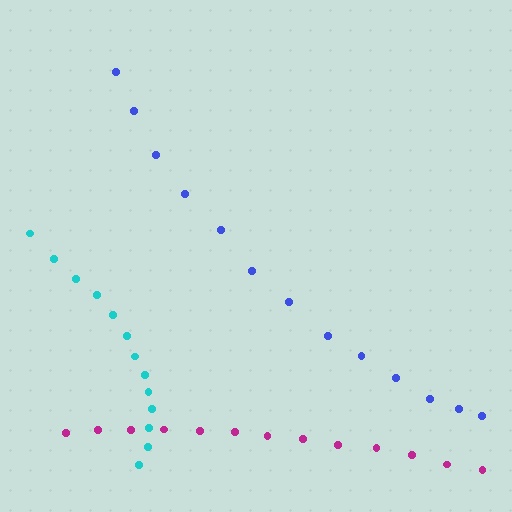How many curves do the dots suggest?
There are 3 distinct paths.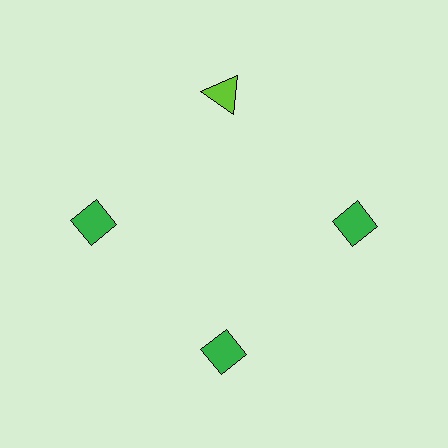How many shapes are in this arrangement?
There are 4 shapes arranged in a ring pattern.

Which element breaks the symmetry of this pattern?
The lime triangle at roughly the 12 o'clock position breaks the symmetry. All other shapes are green diamonds.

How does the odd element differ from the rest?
It differs in both color (lime instead of green) and shape (triangle instead of diamond).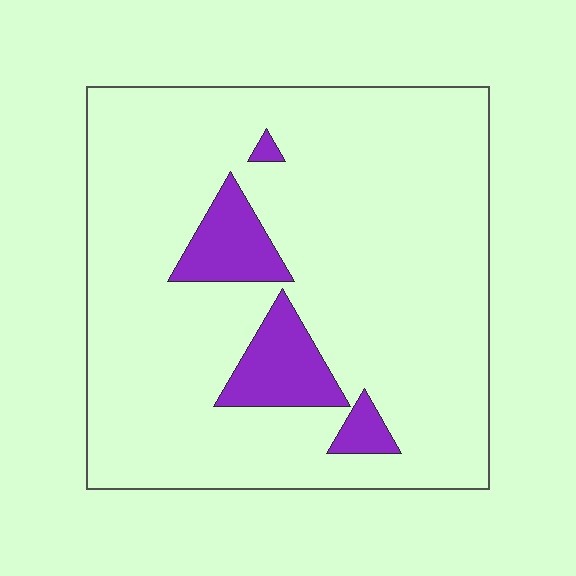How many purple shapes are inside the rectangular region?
4.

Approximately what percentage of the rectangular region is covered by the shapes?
Approximately 10%.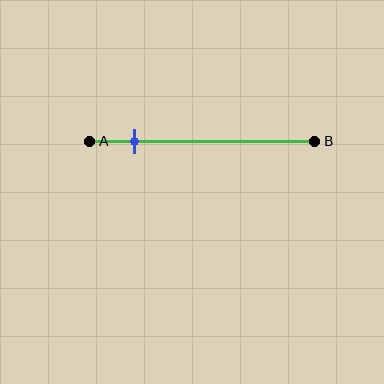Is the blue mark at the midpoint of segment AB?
No, the mark is at about 20% from A, not at the 50% midpoint.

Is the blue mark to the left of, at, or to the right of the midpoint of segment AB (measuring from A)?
The blue mark is to the left of the midpoint of segment AB.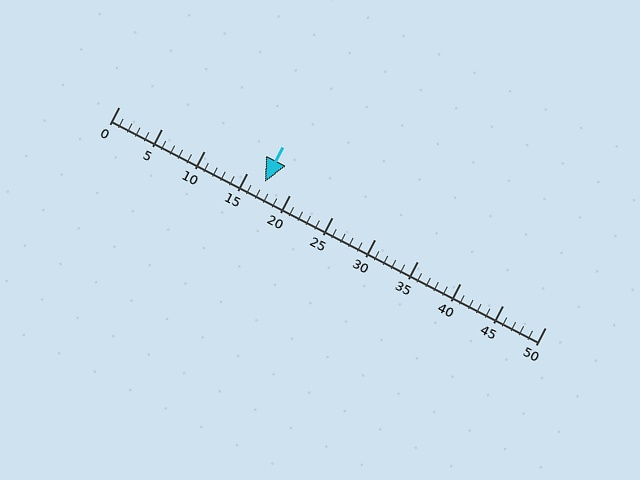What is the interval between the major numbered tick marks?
The major tick marks are spaced 5 units apart.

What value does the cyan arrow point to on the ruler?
The cyan arrow points to approximately 17.